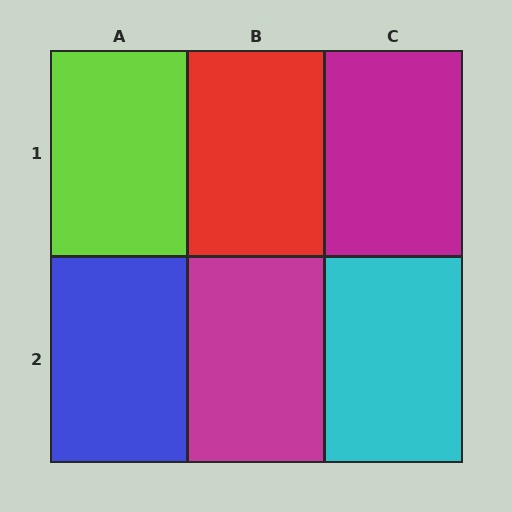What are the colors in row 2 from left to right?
Blue, magenta, cyan.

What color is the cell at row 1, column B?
Red.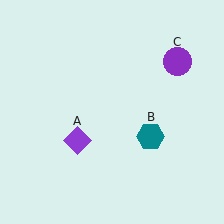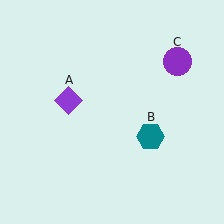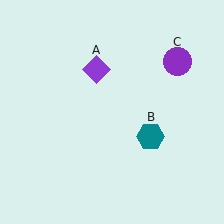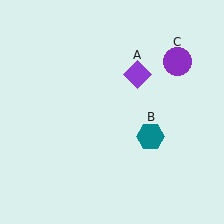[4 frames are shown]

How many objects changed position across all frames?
1 object changed position: purple diamond (object A).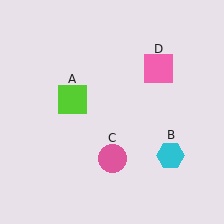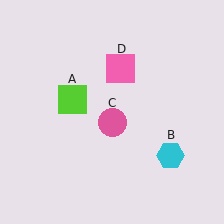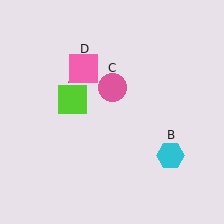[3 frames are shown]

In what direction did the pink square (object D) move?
The pink square (object D) moved left.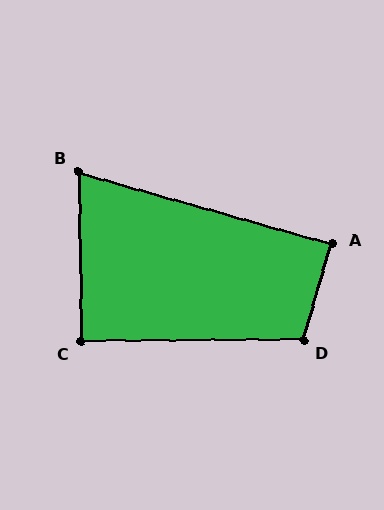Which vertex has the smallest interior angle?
B, at approximately 73 degrees.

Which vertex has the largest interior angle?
D, at approximately 107 degrees.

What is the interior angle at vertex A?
Approximately 89 degrees (approximately right).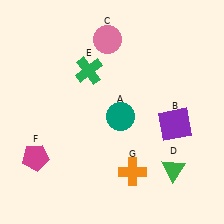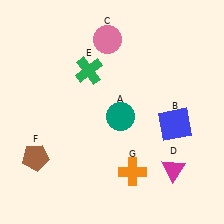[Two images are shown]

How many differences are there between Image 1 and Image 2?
There are 3 differences between the two images.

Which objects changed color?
B changed from purple to blue. D changed from green to magenta. F changed from magenta to brown.